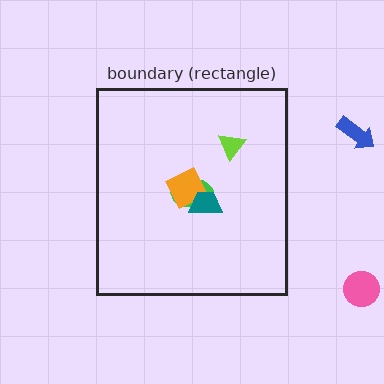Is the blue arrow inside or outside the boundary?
Outside.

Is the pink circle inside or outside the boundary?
Outside.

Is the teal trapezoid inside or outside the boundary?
Inside.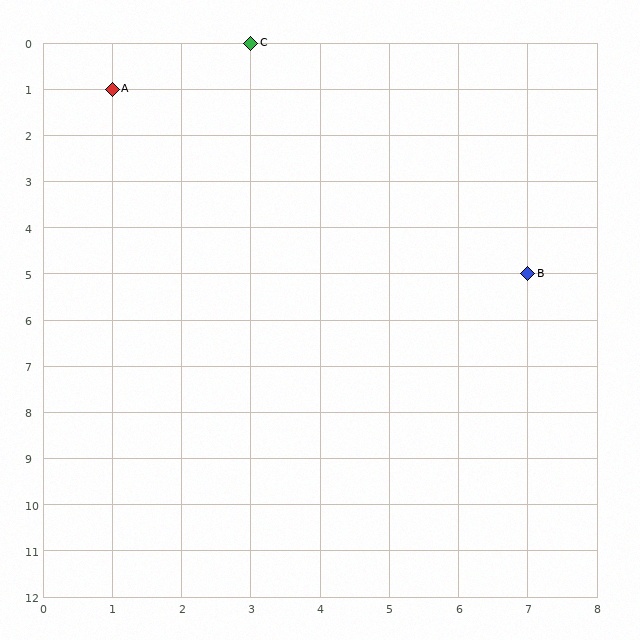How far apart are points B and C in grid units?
Points B and C are 4 columns and 5 rows apart (about 6.4 grid units diagonally).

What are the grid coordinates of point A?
Point A is at grid coordinates (1, 1).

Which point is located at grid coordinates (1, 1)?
Point A is at (1, 1).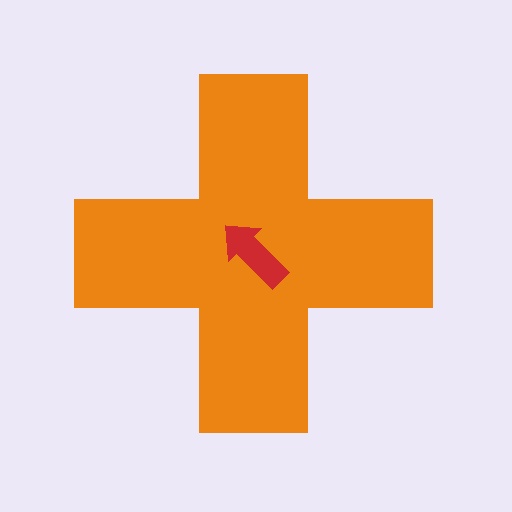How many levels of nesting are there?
2.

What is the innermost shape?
The red arrow.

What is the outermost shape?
The orange cross.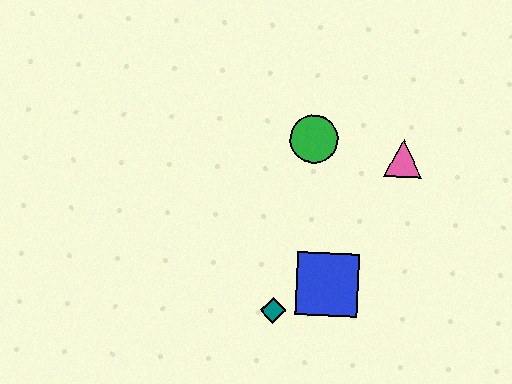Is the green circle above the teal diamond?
Yes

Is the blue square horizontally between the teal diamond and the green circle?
No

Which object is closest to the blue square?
The teal diamond is closest to the blue square.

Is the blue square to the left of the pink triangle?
Yes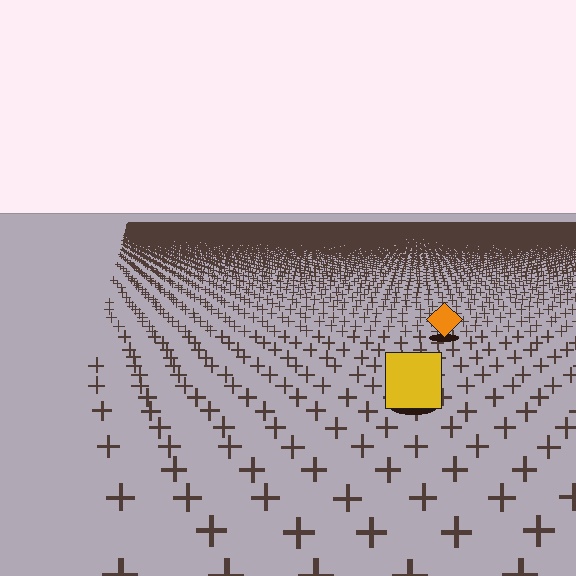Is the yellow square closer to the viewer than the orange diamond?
Yes. The yellow square is closer — you can tell from the texture gradient: the ground texture is coarser near it.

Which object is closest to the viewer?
The yellow square is closest. The texture marks near it are larger and more spread out.